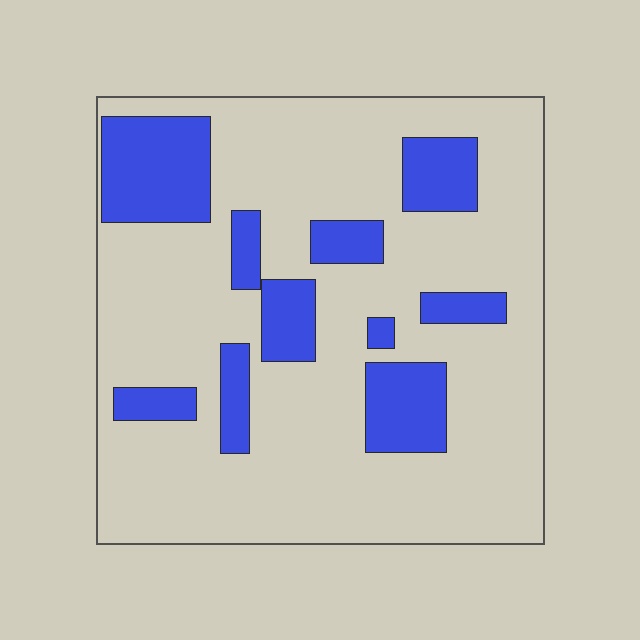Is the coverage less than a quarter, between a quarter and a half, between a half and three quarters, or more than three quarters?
Less than a quarter.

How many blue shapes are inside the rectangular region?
10.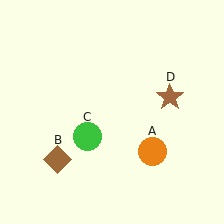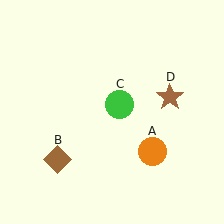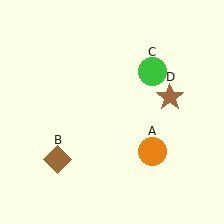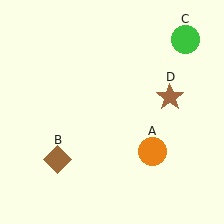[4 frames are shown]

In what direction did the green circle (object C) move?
The green circle (object C) moved up and to the right.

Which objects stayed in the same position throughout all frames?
Orange circle (object A) and brown diamond (object B) and brown star (object D) remained stationary.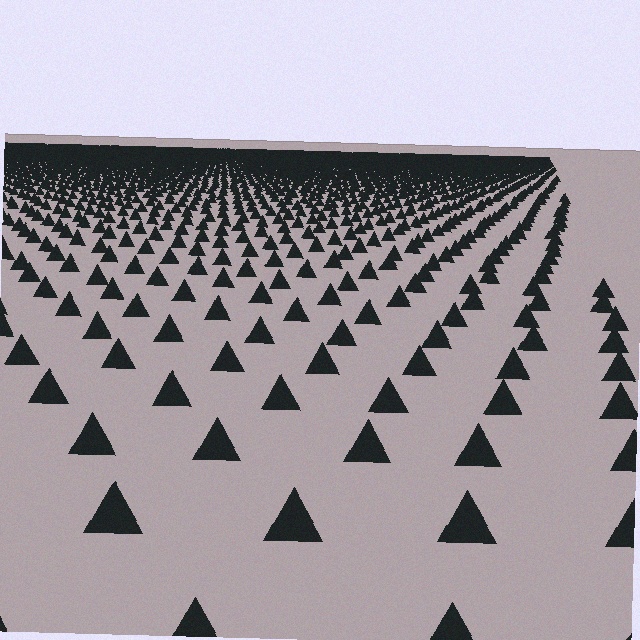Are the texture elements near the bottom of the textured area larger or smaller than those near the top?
Larger. Near the bottom, elements are closer to the viewer and appear at a bigger on-screen size.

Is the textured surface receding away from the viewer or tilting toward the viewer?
The surface is receding away from the viewer. Texture elements get smaller and denser toward the top.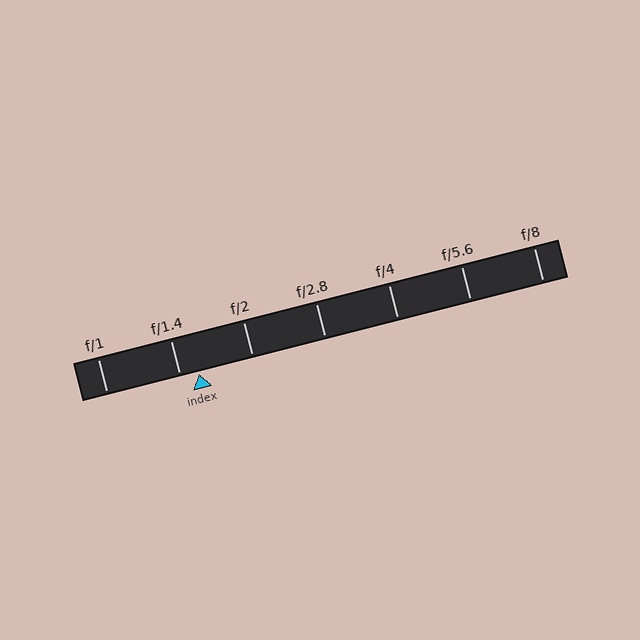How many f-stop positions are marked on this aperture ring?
There are 7 f-stop positions marked.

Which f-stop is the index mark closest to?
The index mark is closest to f/1.4.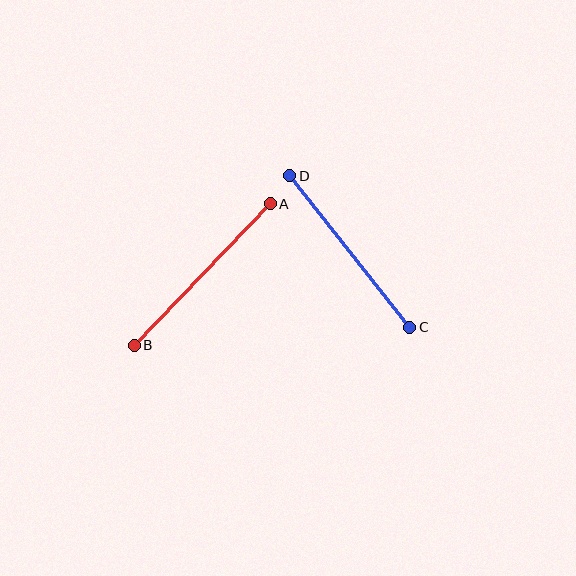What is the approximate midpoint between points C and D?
The midpoint is at approximately (350, 251) pixels.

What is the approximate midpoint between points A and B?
The midpoint is at approximately (202, 275) pixels.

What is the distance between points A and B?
The distance is approximately 196 pixels.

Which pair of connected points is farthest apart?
Points A and B are farthest apart.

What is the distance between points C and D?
The distance is approximately 193 pixels.